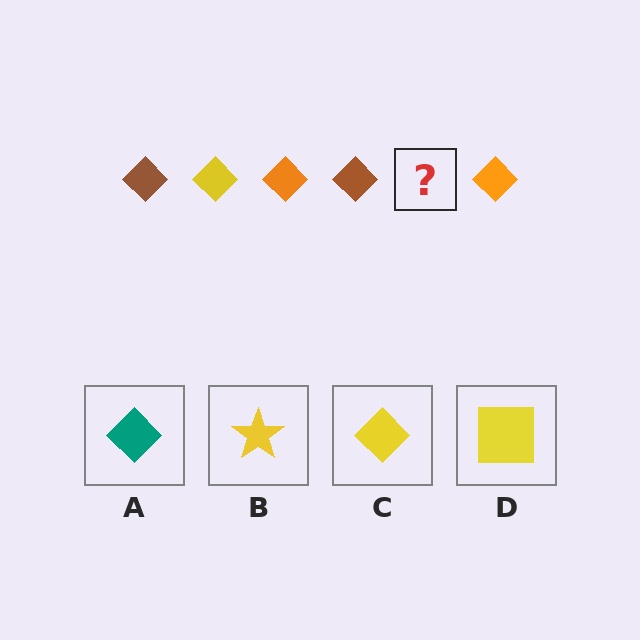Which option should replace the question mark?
Option C.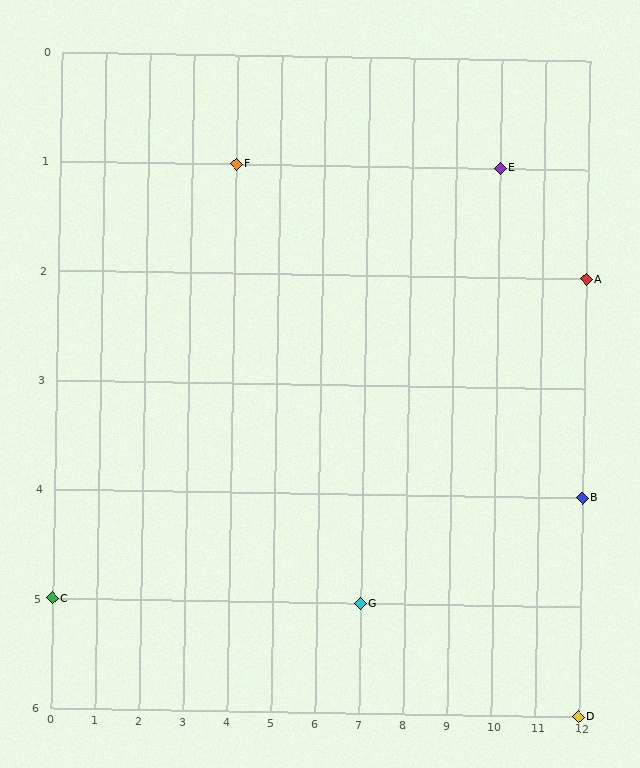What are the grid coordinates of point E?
Point E is at grid coordinates (10, 1).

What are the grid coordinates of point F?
Point F is at grid coordinates (4, 1).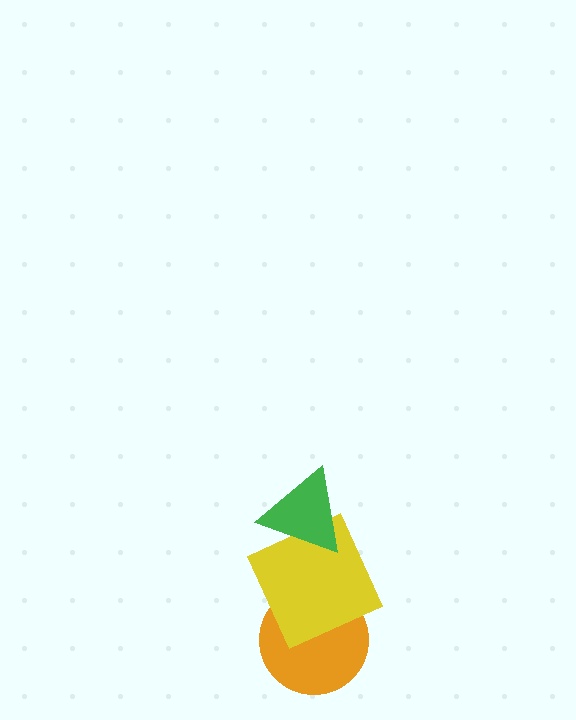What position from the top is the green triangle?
The green triangle is 1st from the top.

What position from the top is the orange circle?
The orange circle is 3rd from the top.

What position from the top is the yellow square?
The yellow square is 2nd from the top.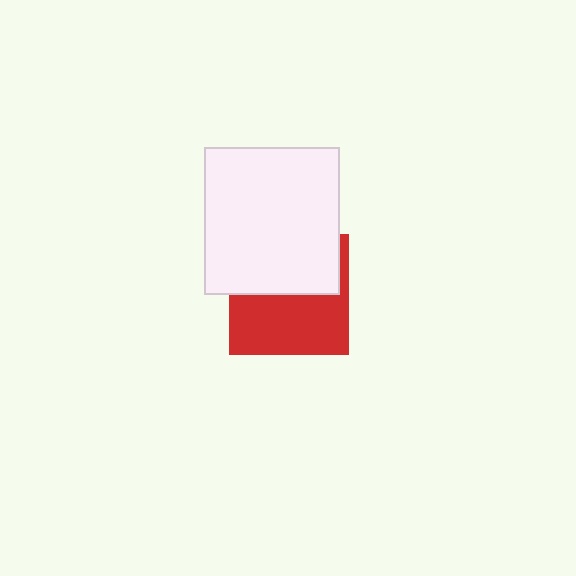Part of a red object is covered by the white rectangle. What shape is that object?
It is a square.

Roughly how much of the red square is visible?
About half of it is visible (roughly 53%).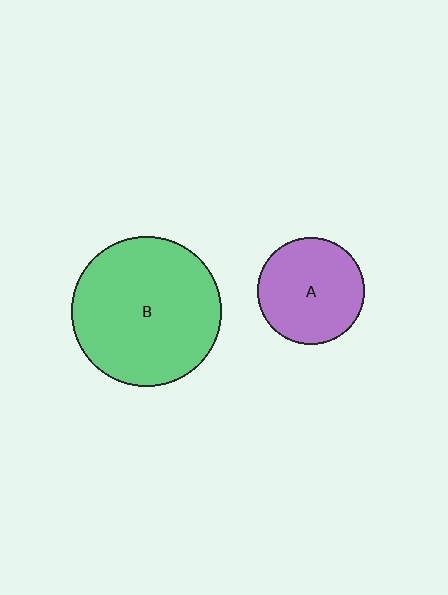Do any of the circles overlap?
No, none of the circles overlap.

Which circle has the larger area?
Circle B (green).